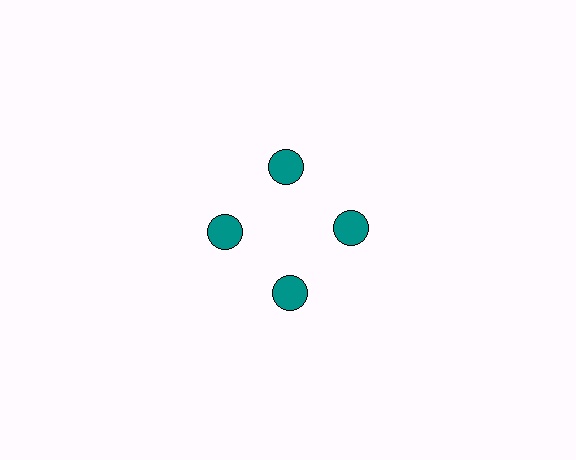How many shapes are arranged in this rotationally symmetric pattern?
There are 4 shapes, arranged in 4 groups of 1.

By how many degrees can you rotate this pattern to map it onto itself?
The pattern maps onto itself every 90 degrees of rotation.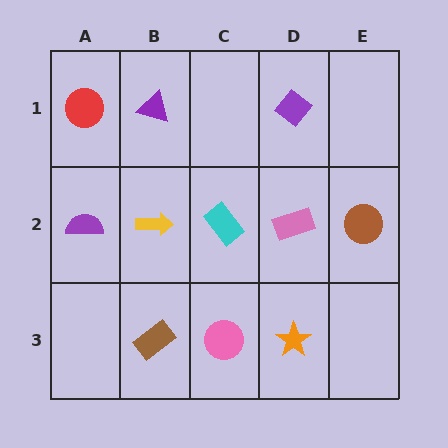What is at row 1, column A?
A red circle.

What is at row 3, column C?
A pink circle.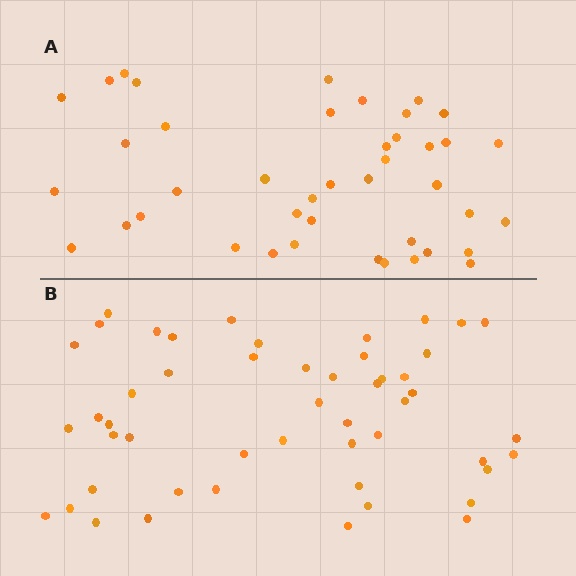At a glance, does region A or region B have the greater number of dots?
Region B (the bottom region) has more dots.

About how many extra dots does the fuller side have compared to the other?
Region B has roughly 8 or so more dots than region A.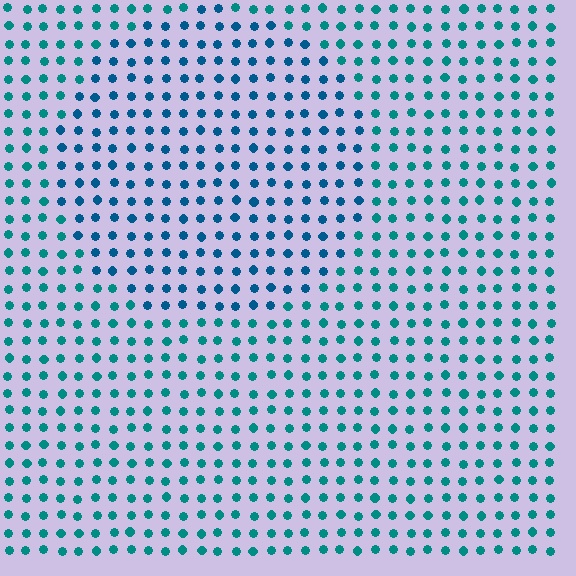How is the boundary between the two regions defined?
The boundary is defined purely by a slight shift in hue (about 25 degrees). Spacing, size, and orientation are identical on both sides.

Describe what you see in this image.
The image is filled with small teal elements in a uniform arrangement. A circle-shaped region is visible where the elements are tinted to a slightly different hue, forming a subtle color boundary.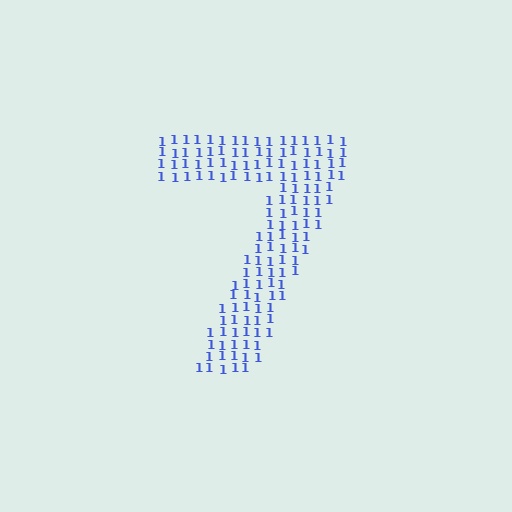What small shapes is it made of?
It is made of small digit 1's.